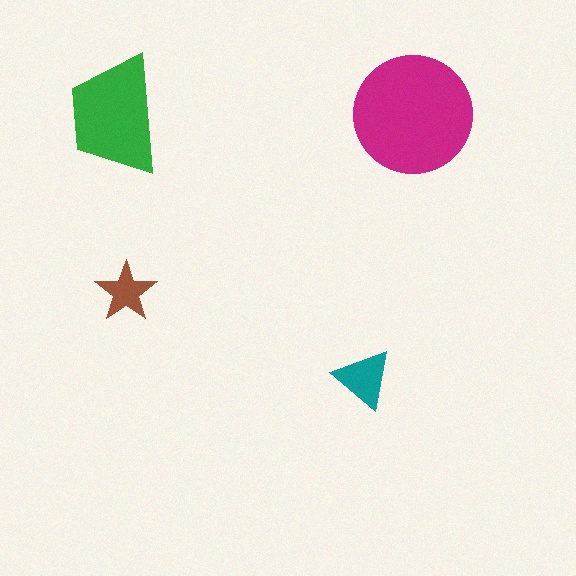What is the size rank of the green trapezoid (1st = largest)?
2nd.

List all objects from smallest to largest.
The brown star, the teal triangle, the green trapezoid, the magenta circle.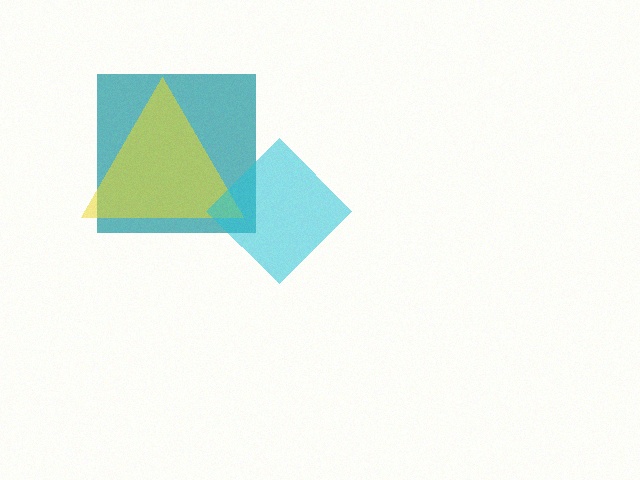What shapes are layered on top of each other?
The layered shapes are: a teal square, a yellow triangle, a cyan diamond.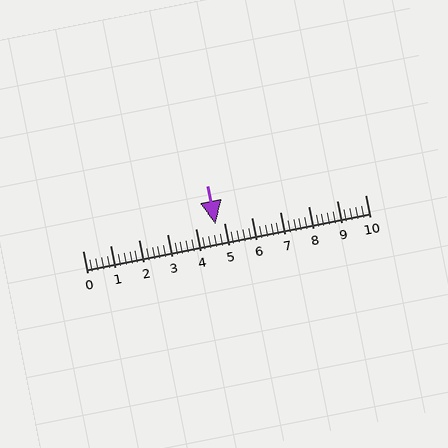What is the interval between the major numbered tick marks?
The major tick marks are spaced 1 units apart.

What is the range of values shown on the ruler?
The ruler shows values from 0 to 10.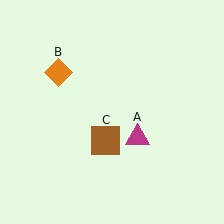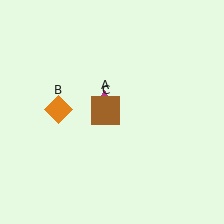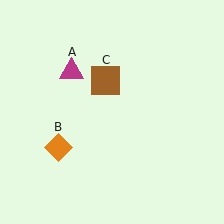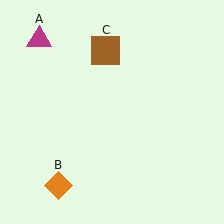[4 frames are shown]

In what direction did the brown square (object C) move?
The brown square (object C) moved up.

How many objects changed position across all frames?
3 objects changed position: magenta triangle (object A), orange diamond (object B), brown square (object C).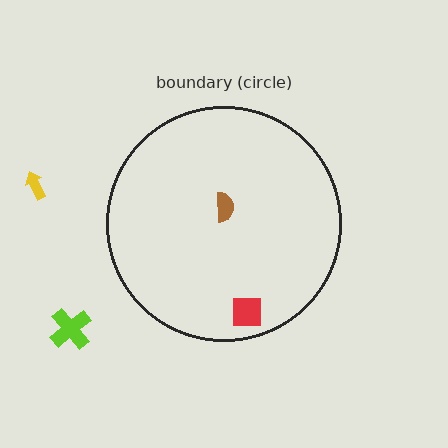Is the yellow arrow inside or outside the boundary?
Outside.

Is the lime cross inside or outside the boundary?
Outside.